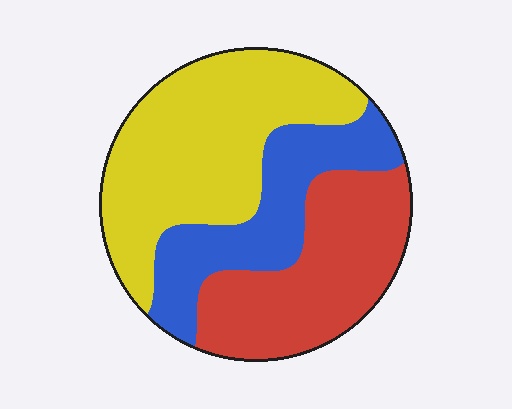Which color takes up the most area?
Yellow, at roughly 45%.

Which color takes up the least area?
Blue, at roughly 25%.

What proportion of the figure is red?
Red takes up about one third (1/3) of the figure.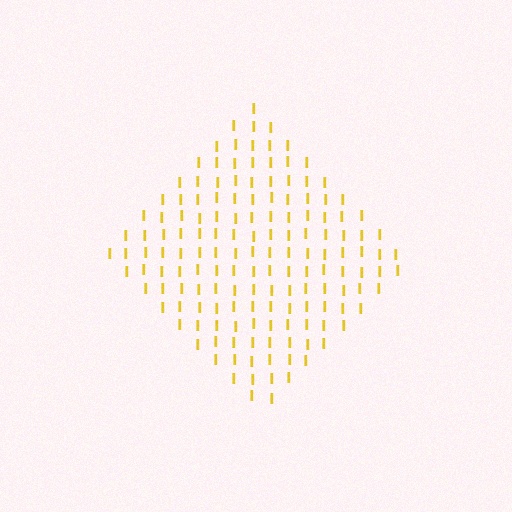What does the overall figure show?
The overall figure shows a diamond.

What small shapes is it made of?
It is made of small letter I's.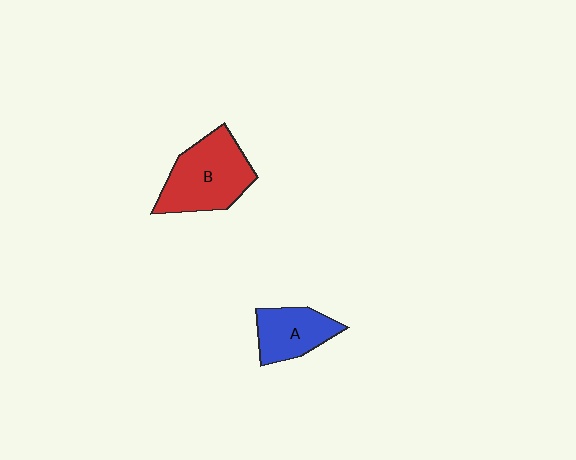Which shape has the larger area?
Shape B (red).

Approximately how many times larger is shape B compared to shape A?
Approximately 1.6 times.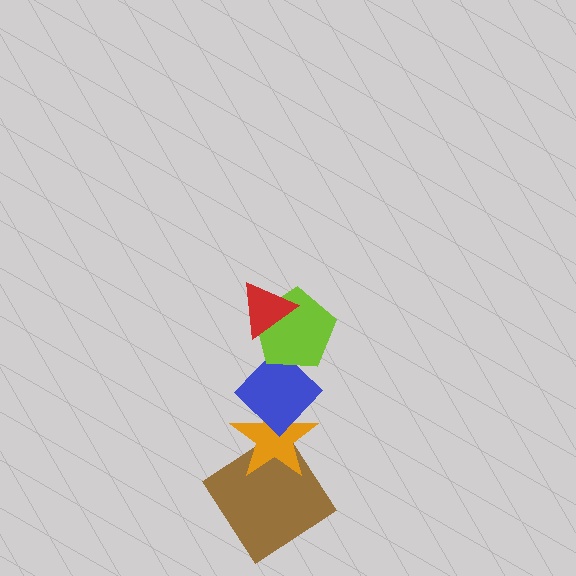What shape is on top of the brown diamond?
The orange star is on top of the brown diamond.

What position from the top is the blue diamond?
The blue diamond is 3rd from the top.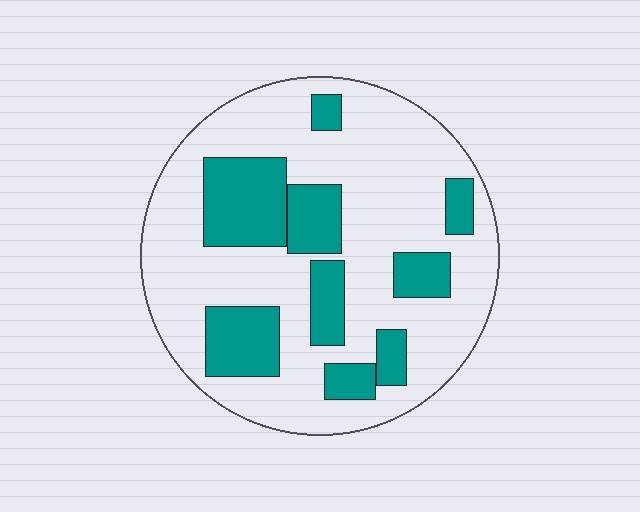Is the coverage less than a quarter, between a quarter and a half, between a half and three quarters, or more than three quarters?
Between a quarter and a half.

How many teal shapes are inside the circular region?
9.